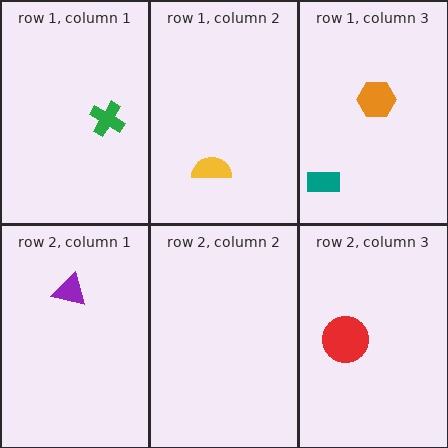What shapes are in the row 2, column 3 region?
The red circle.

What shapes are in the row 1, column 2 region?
The yellow semicircle.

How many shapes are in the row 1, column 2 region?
1.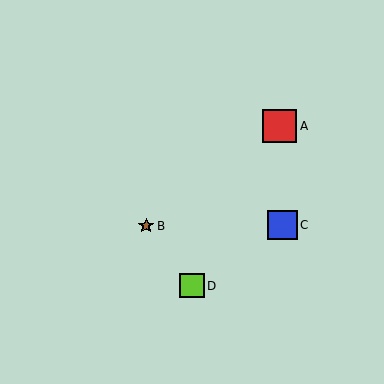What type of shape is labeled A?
Shape A is a red square.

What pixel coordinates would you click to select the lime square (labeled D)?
Click at (192, 286) to select the lime square D.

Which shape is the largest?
The red square (labeled A) is the largest.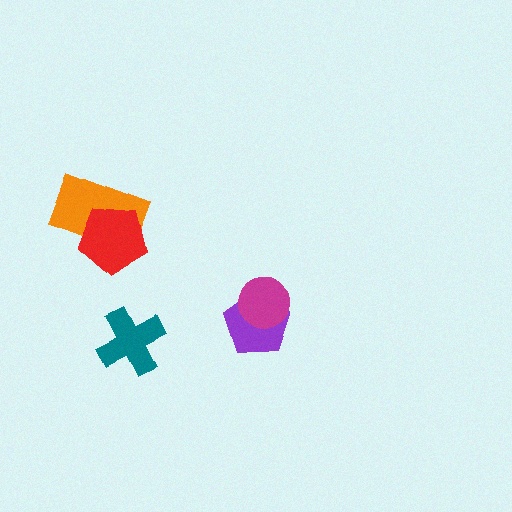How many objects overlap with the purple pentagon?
1 object overlaps with the purple pentagon.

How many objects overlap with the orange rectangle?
1 object overlaps with the orange rectangle.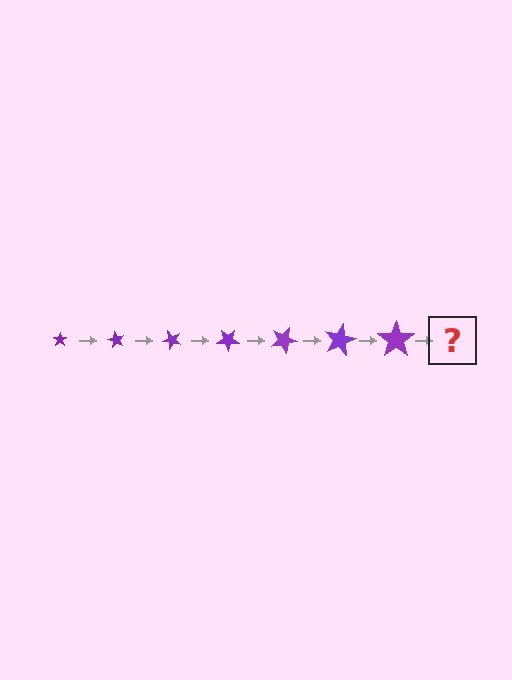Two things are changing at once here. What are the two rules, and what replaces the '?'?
The two rules are that the star grows larger each step and it rotates 60 degrees each step. The '?' should be a star, larger than the previous one and rotated 420 degrees from the start.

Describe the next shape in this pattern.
It should be a star, larger than the previous one and rotated 420 degrees from the start.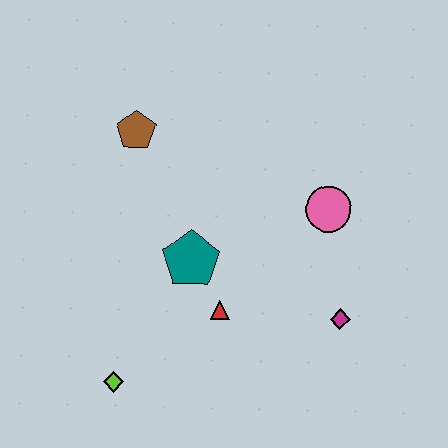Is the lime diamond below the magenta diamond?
Yes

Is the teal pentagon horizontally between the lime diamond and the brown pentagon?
No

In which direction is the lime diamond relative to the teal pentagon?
The lime diamond is below the teal pentagon.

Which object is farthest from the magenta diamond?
The brown pentagon is farthest from the magenta diamond.